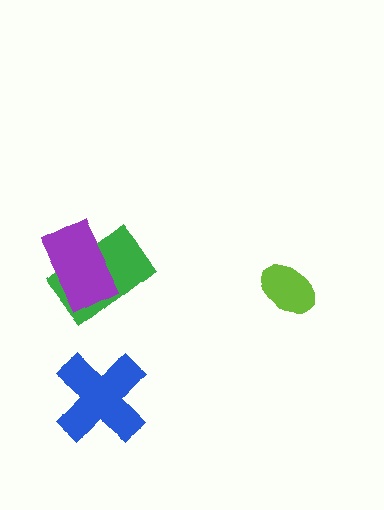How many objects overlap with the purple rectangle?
1 object overlaps with the purple rectangle.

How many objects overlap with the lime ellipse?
0 objects overlap with the lime ellipse.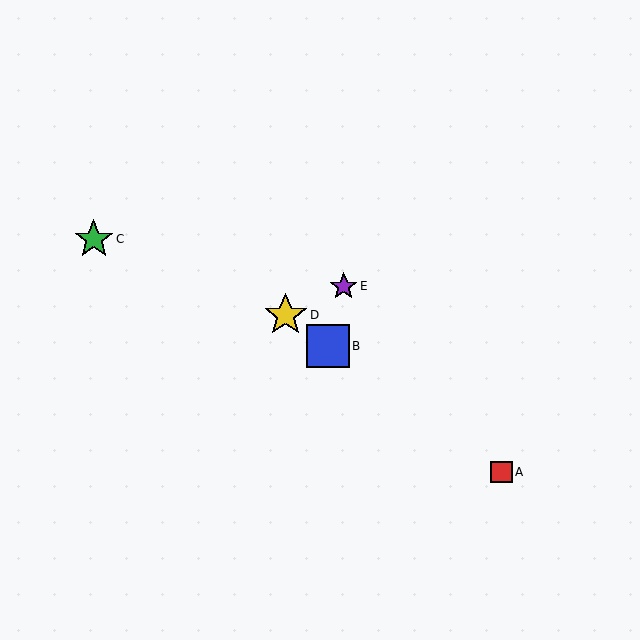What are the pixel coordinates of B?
Object B is at (328, 346).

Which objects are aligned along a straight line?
Objects A, B, D are aligned along a straight line.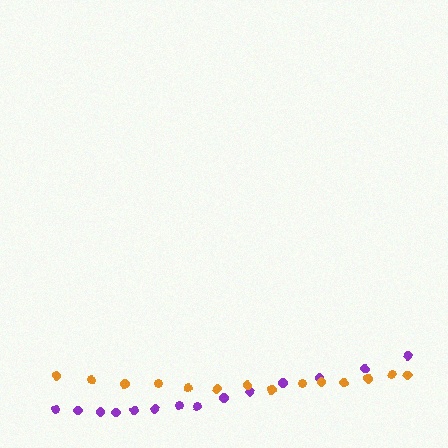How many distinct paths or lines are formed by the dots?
There are 2 distinct paths.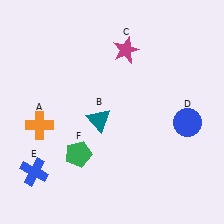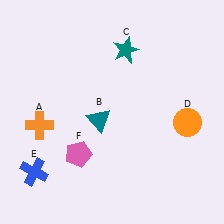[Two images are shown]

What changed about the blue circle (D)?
In Image 1, D is blue. In Image 2, it changed to orange.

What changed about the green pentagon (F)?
In Image 1, F is green. In Image 2, it changed to pink.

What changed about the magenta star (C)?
In Image 1, C is magenta. In Image 2, it changed to teal.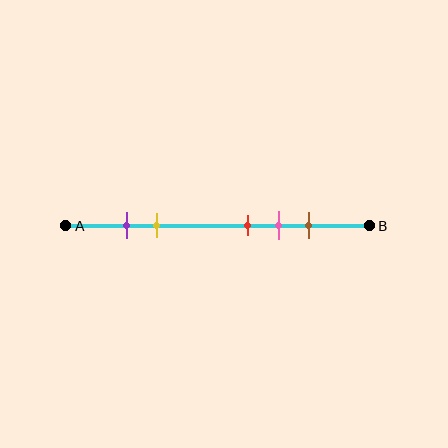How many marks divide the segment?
There are 5 marks dividing the segment.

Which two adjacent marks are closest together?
The purple and yellow marks are the closest adjacent pair.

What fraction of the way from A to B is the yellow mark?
The yellow mark is approximately 30% (0.3) of the way from A to B.